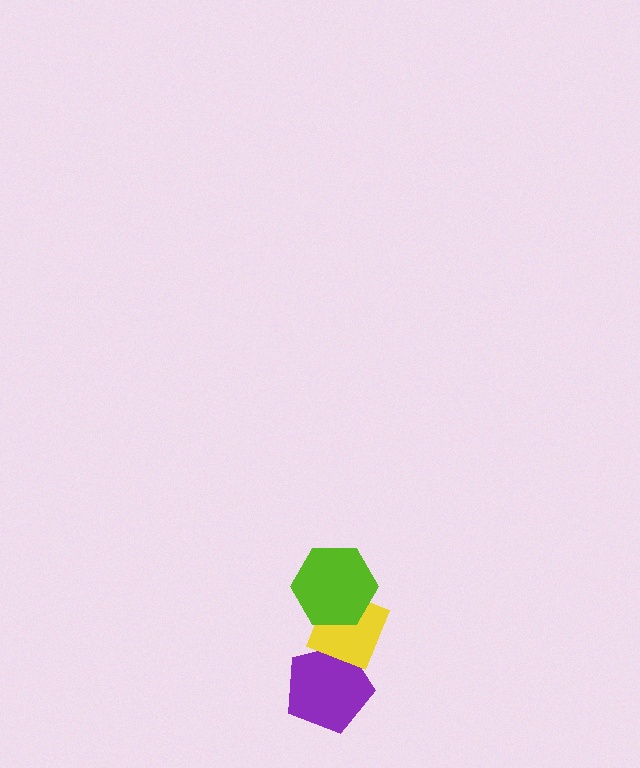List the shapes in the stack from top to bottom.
From top to bottom: the lime hexagon, the yellow diamond, the purple pentagon.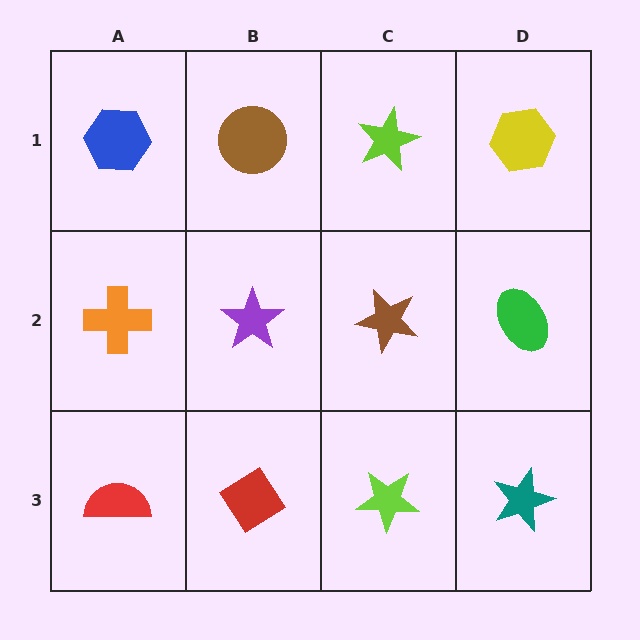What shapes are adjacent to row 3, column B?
A purple star (row 2, column B), a red semicircle (row 3, column A), a lime star (row 3, column C).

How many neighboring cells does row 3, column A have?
2.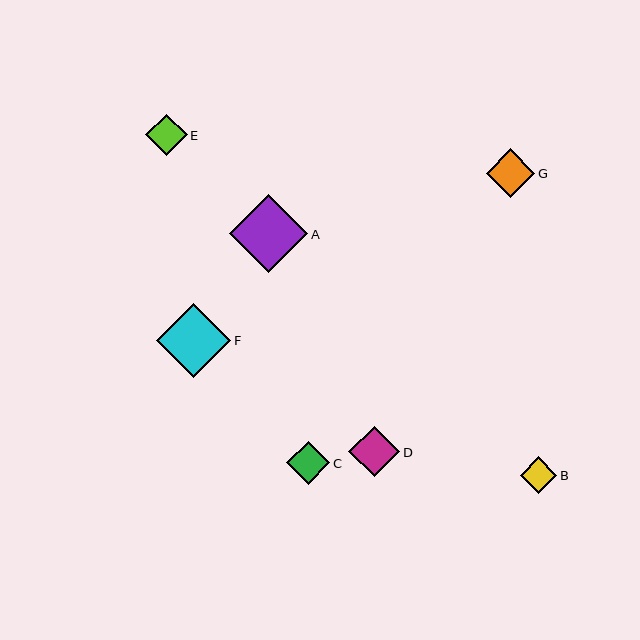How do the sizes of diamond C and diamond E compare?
Diamond C and diamond E are approximately the same size.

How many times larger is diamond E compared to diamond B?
Diamond E is approximately 1.1 times the size of diamond B.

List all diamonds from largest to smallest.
From largest to smallest: A, F, D, G, C, E, B.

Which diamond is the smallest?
Diamond B is the smallest with a size of approximately 36 pixels.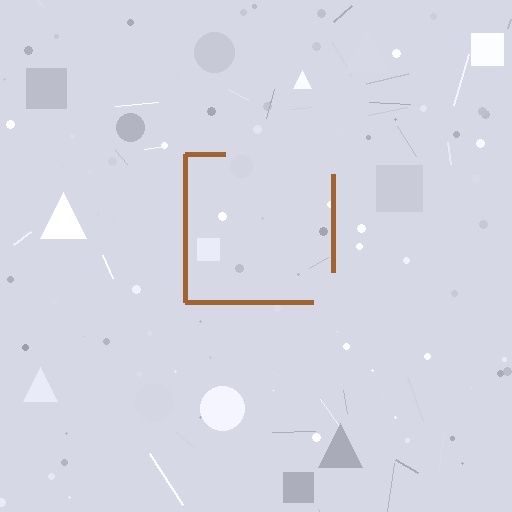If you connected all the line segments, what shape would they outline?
They would outline a square.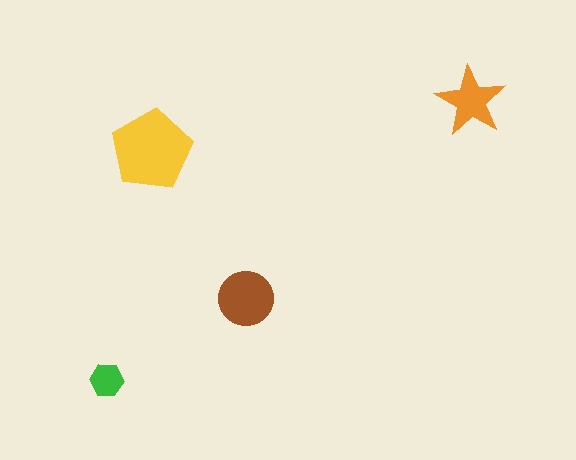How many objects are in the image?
There are 4 objects in the image.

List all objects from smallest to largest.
The green hexagon, the orange star, the brown circle, the yellow pentagon.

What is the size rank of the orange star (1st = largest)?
3rd.